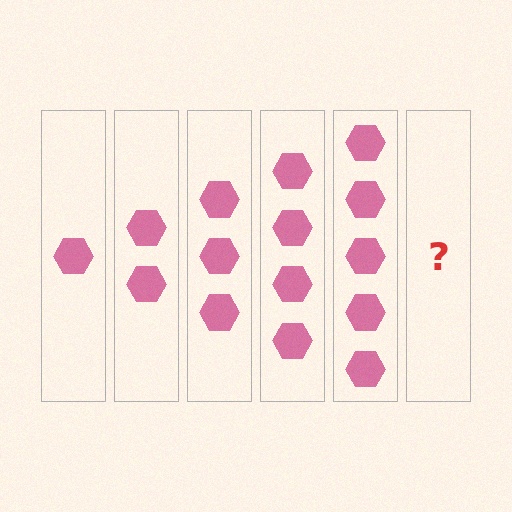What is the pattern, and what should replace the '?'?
The pattern is that each step adds one more hexagon. The '?' should be 6 hexagons.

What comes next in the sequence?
The next element should be 6 hexagons.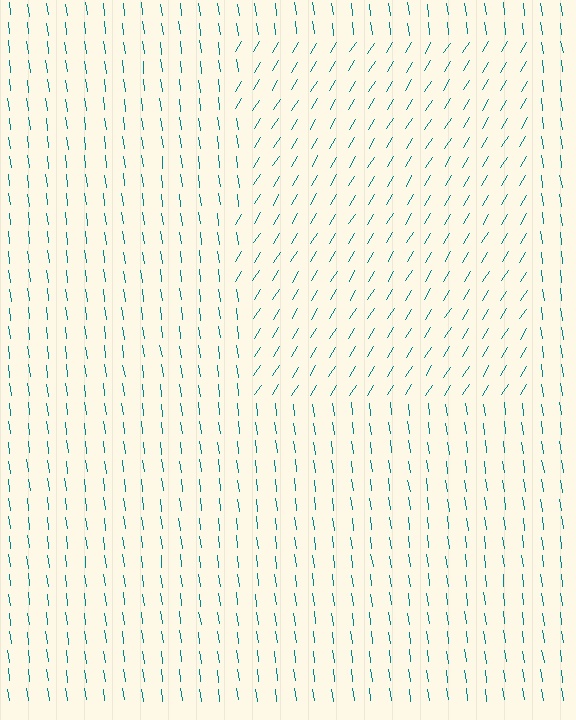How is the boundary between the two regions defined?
The boundary is defined purely by a change in line orientation (approximately 39 degrees difference). All lines are the same color and thickness.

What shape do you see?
I see a rectangle.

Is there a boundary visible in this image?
Yes, there is a texture boundary formed by a change in line orientation.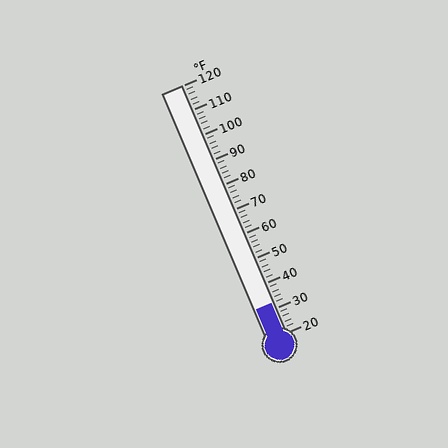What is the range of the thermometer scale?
The thermometer scale ranges from 20°F to 120°F.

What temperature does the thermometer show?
The thermometer shows approximately 32°F.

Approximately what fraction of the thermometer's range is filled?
The thermometer is filled to approximately 10% of its range.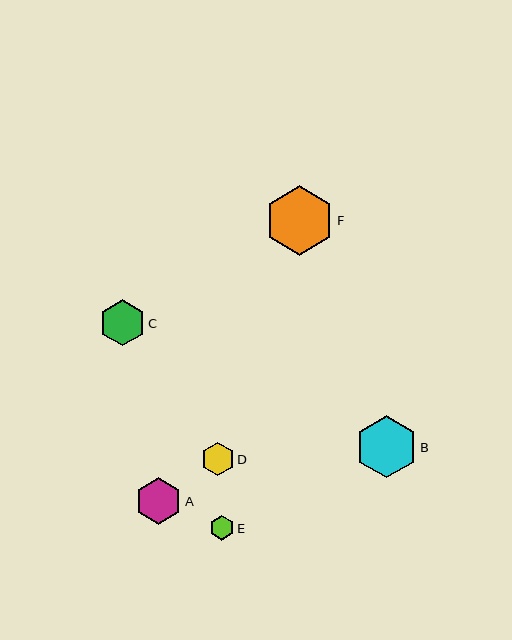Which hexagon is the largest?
Hexagon F is the largest with a size of approximately 69 pixels.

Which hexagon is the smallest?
Hexagon E is the smallest with a size of approximately 24 pixels.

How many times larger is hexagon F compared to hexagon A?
Hexagon F is approximately 1.5 times the size of hexagon A.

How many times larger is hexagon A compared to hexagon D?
Hexagon A is approximately 1.4 times the size of hexagon D.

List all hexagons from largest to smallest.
From largest to smallest: F, B, A, C, D, E.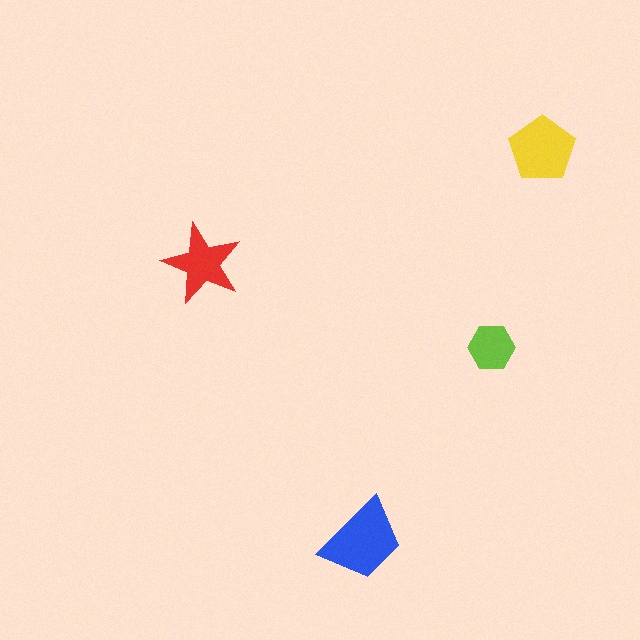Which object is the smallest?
The lime hexagon.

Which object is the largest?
The blue trapezoid.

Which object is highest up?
The yellow pentagon is topmost.